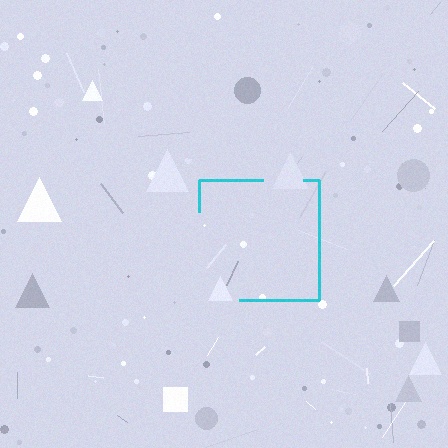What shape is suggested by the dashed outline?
The dashed outline suggests a square.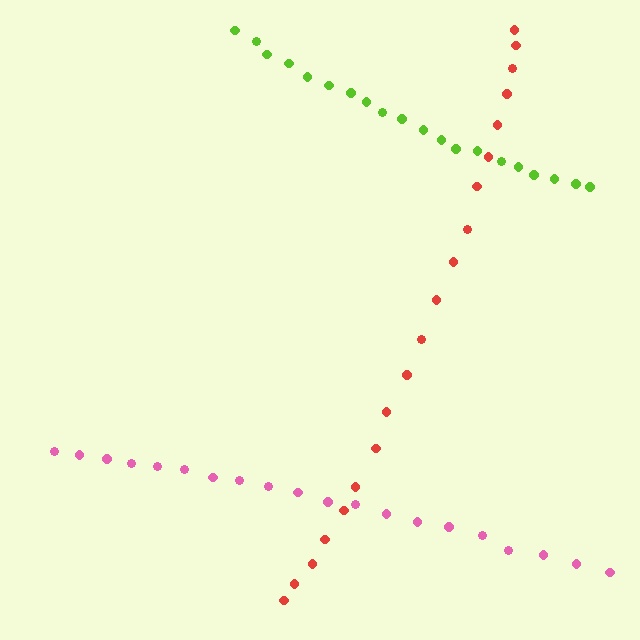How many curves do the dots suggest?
There are 3 distinct paths.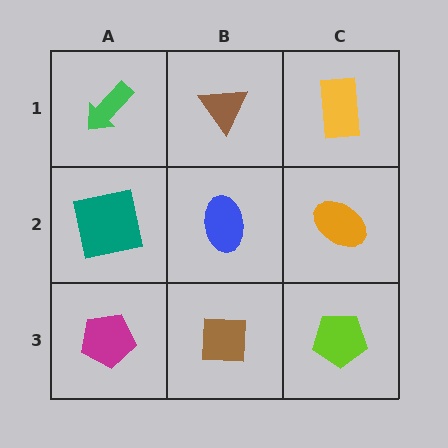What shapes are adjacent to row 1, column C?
An orange ellipse (row 2, column C), a brown triangle (row 1, column B).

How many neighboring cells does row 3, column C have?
2.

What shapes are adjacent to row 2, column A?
A green arrow (row 1, column A), a magenta pentagon (row 3, column A), a blue ellipse (row 2, column B).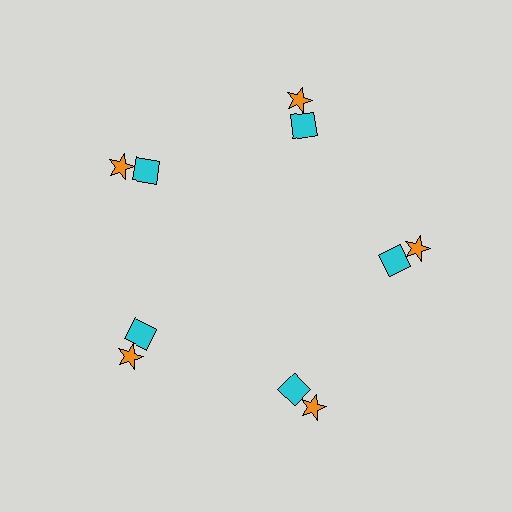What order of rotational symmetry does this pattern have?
This pattern has 5-fold rotational symmetry.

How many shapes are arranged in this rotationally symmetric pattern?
There are 10 shapes, arranged in 5 groups of 2.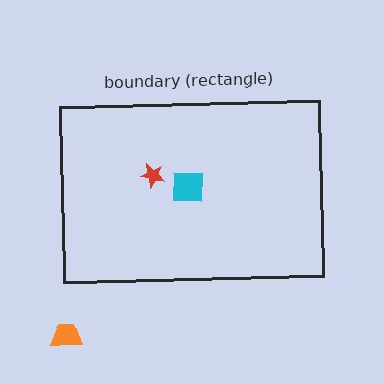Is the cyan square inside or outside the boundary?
Inside.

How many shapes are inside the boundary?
2 inside, 1 outside.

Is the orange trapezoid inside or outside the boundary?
Outside.